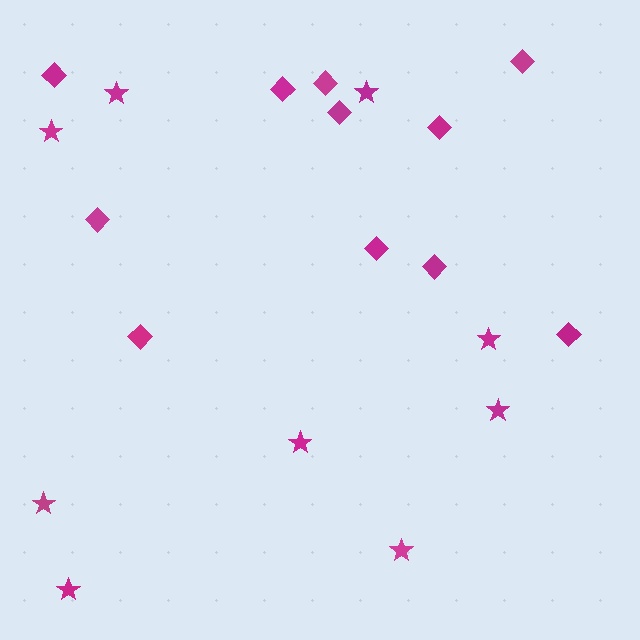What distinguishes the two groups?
There are 2 groups: one group of stars (9) and one group of diamonds (11).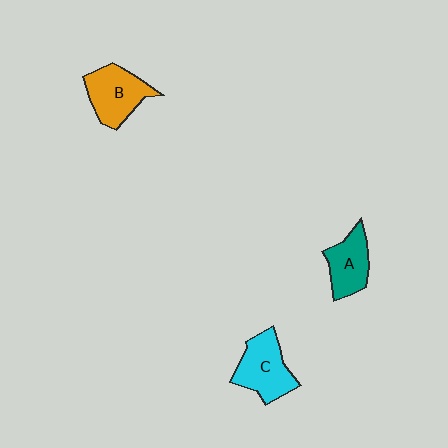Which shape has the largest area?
Shape C (cyan).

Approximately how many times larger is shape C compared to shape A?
Approximately 1.2 times.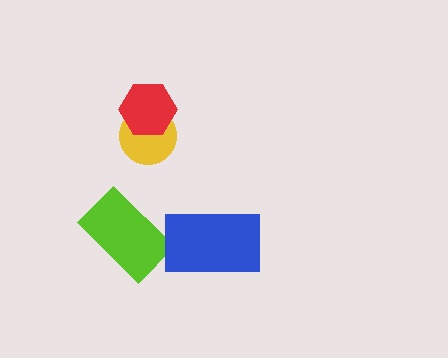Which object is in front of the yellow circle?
The red hexagon is in front of the yellow circle.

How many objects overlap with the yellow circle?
1 object overlaps with the yellow circle.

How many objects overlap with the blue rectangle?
0 objects overlap with the blue rectangle.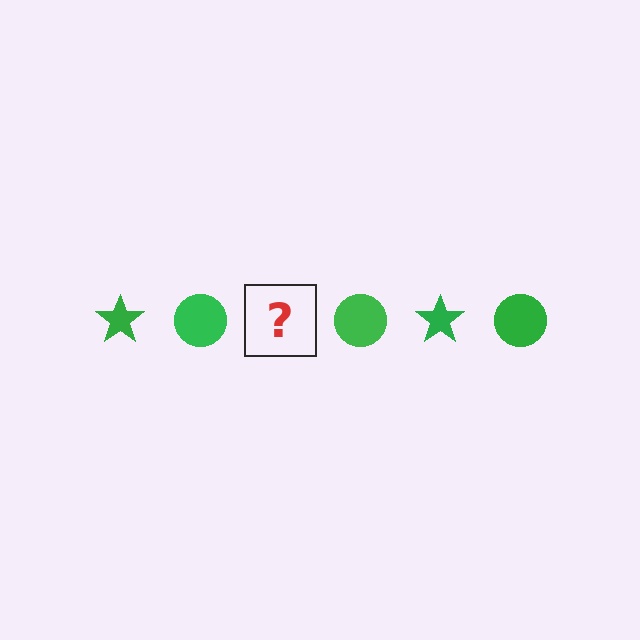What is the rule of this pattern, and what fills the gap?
The rule is that the pattern cycles through star, circle shapes in green. The gap should be filled with a green star.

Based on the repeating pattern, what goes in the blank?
The blank should be a green star.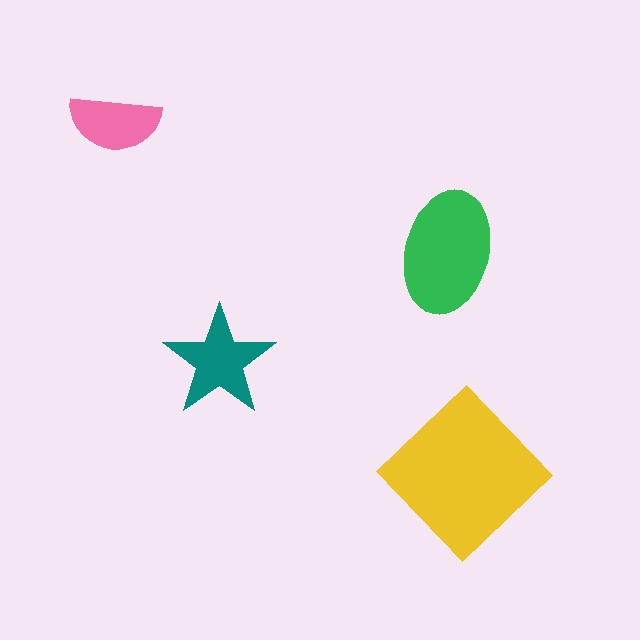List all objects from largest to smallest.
The yellow diamond, the green ellipse, the teal star, the pink semicircle.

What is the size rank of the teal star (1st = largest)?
3rd.